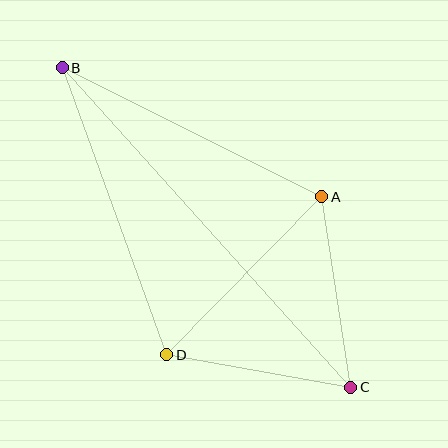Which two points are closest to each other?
Points C and D are closest to each other.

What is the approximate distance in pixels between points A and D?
The distance between A and D is approximately 222 pixels.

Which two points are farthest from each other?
Points B and C are farthest from each other.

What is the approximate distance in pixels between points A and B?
The distance between A and B is approximately 290 pixels.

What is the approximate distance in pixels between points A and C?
The distance between A and C is approximately 193 pixels.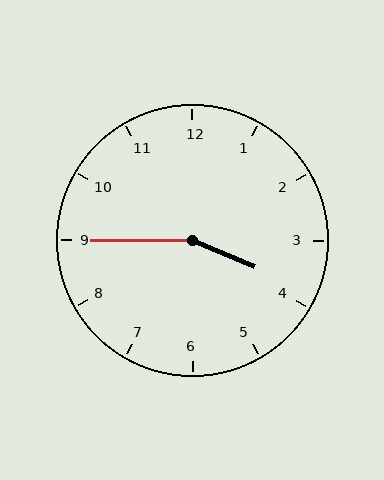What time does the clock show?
3:45.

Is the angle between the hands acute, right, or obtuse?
It is obtuse.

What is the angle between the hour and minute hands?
Approximately 158 degrees.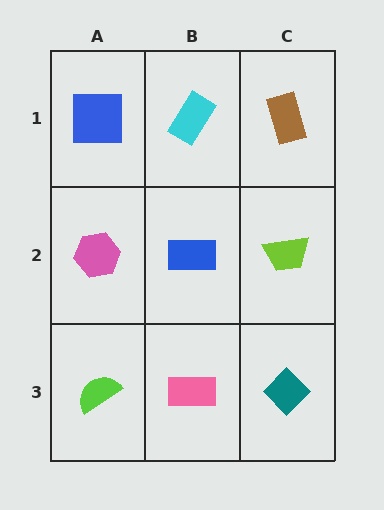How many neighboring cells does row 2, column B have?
4.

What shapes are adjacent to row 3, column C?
A lime trapezoid (row 2, column C), a pink rectangle (row 3, column B).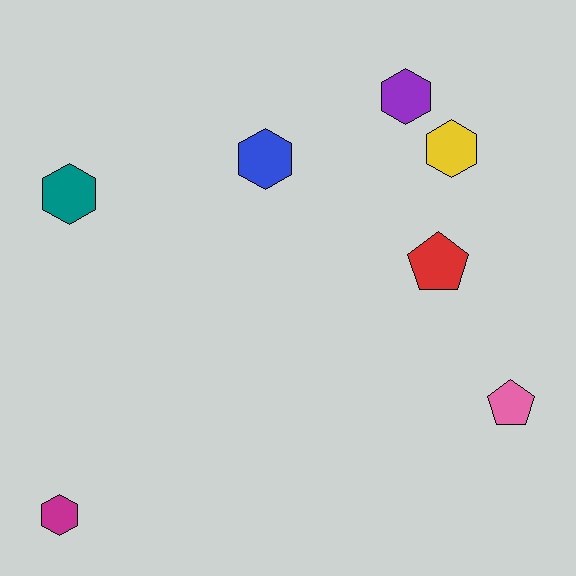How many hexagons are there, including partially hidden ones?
There are 5 hexagons.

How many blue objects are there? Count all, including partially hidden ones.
There is 1 blue object.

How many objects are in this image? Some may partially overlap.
There are 7 objects.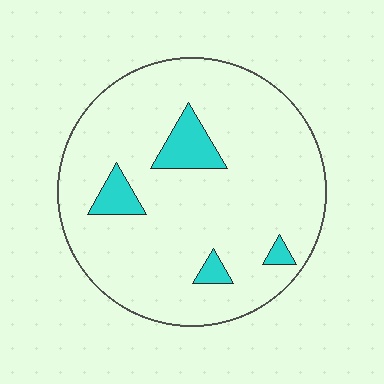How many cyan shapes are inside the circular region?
4.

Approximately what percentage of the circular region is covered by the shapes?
Approximately 10%.